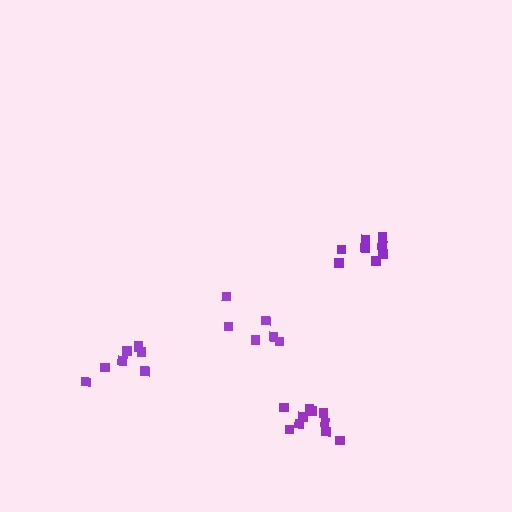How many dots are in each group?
Group 1: 6 dots, Group 2: 8 dots, Group 3: 10 dots, Group 4: 8 dots (32 total).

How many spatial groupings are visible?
There are 4 spatial groupings.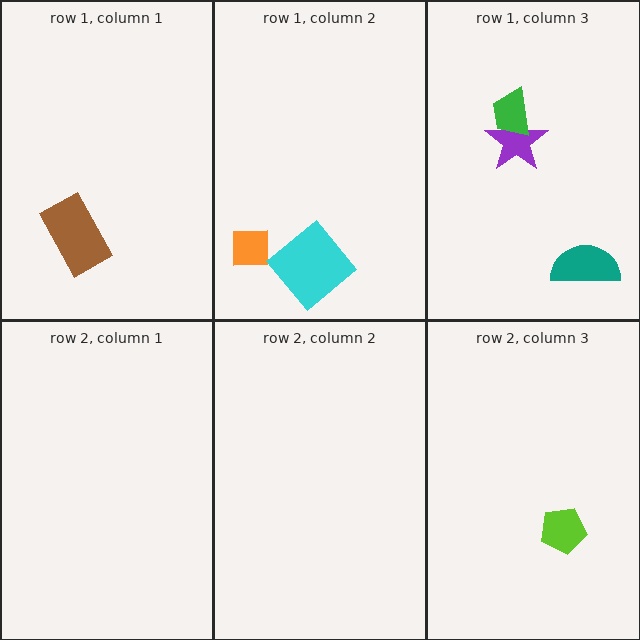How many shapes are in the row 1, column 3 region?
3.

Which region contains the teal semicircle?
The row 1, column 3 region.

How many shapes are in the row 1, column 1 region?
1.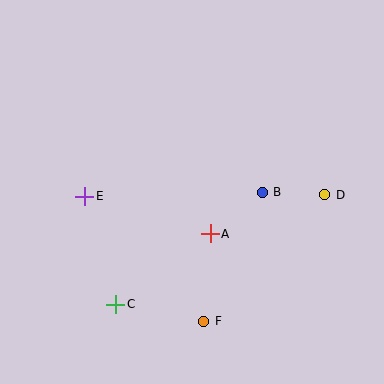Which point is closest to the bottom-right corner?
Point F is closest to the bottom-right corner.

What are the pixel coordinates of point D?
Point D is at (325, 195).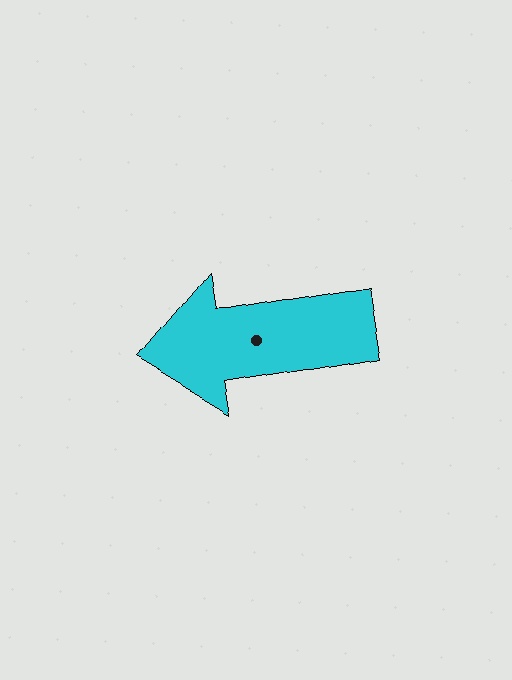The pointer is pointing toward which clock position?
Roughly 9 o'clock.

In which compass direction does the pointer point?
West.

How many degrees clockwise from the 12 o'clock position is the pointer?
Approximately 260 degrees.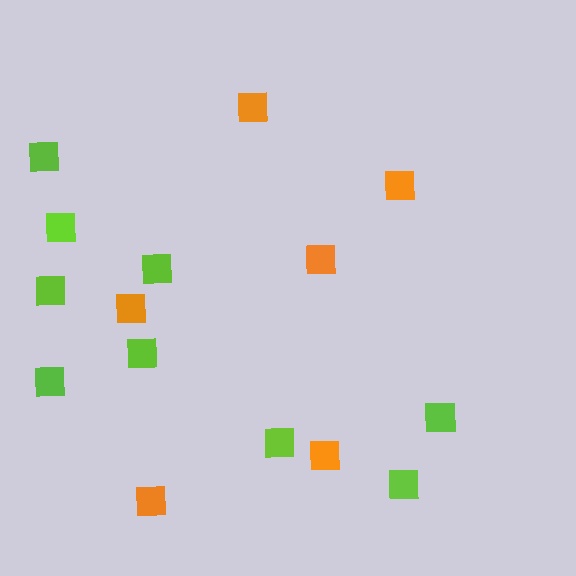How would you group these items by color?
There are 2 groups: one group of lime squares (9) and one group of orange squares (6).